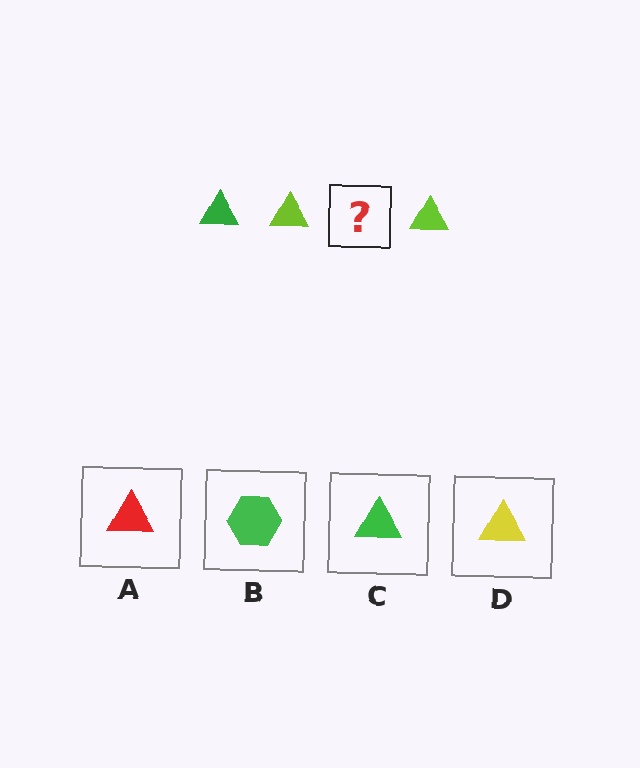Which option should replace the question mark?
Option C.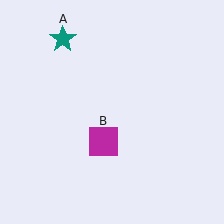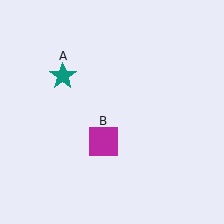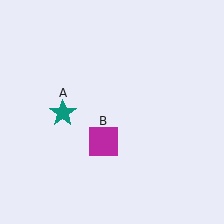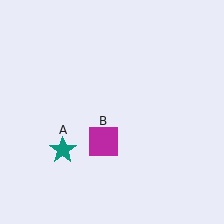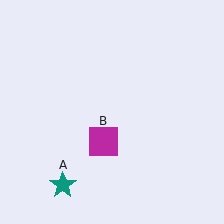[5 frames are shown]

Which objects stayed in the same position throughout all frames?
Magenta square (object B) remained stationary.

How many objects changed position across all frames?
1 object changed position: teal star (object A).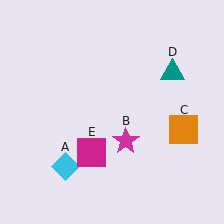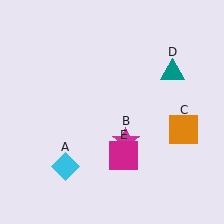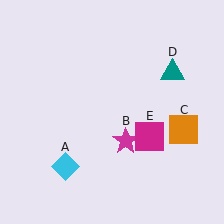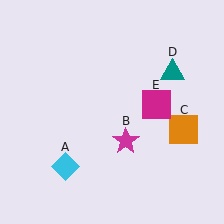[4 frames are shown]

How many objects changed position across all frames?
1 object changed position: magenta square (object E).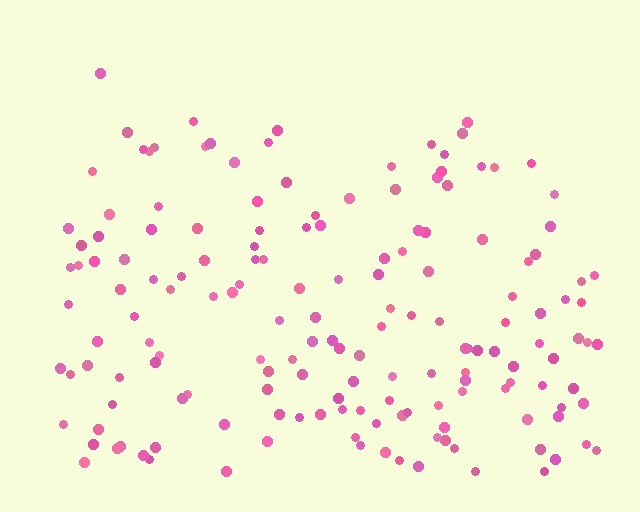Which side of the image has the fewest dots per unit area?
The top.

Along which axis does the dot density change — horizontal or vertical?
Vertical.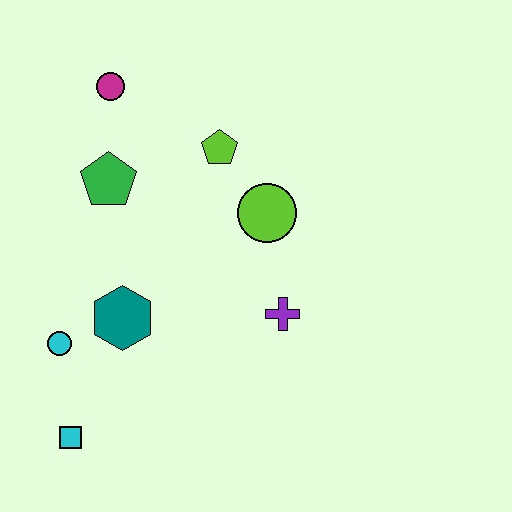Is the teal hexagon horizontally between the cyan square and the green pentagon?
No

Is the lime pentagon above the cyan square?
Yes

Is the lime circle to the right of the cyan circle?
Yes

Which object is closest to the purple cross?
The lime circle is closest to the purple cross.